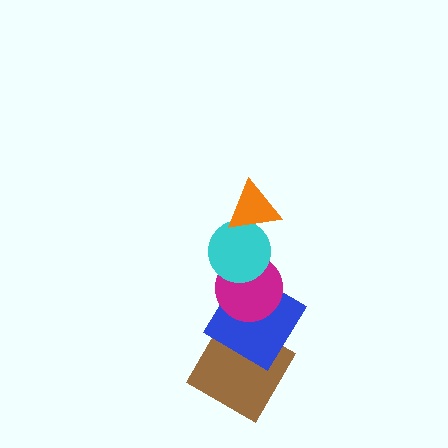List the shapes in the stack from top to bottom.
From top to bottom: the orange triangle, the cyan circle, the magenta circle, the blue diamond, the brown square.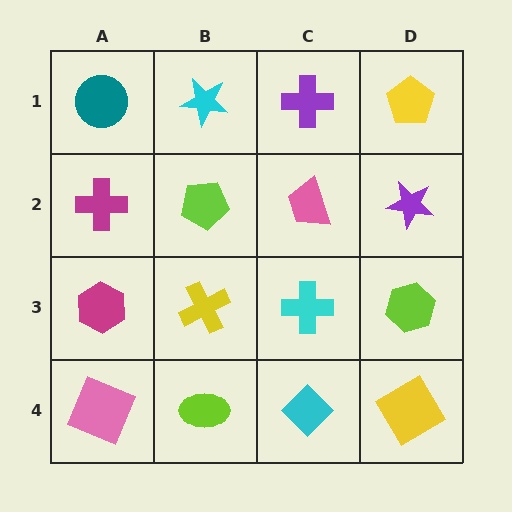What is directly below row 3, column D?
A yellow diamond.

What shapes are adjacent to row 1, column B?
A lime pentagon (row 2, column B), a teal circle (row 1, column A), a purple cross (row 1, column C).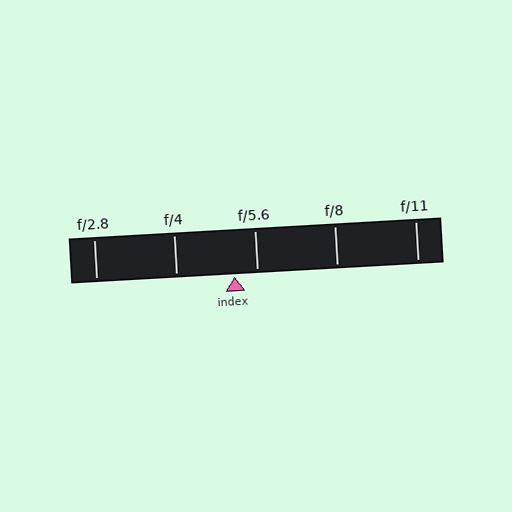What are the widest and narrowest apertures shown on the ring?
The widest aperture shown is f/2.8 and the narrowest is f/11.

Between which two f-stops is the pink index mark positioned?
The index mark is between f/4 and f/5.6.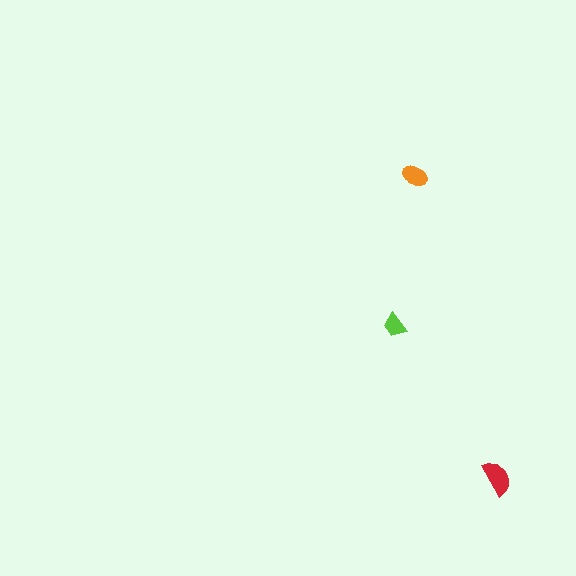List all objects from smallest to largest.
The lime trapezoid, the orange ellipse, the red semicircle.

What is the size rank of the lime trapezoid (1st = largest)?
3rd.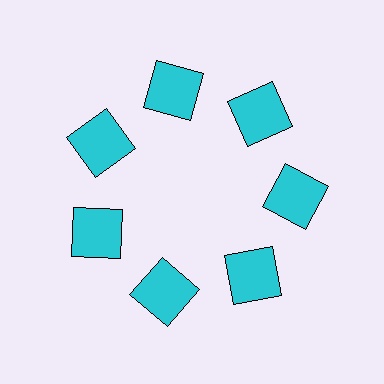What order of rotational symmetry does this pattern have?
This pattern has 7-fold rotational symmetry.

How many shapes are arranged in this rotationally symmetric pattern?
There are 7 shapes, arranged in 7 groups of 1.